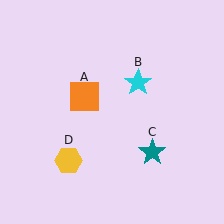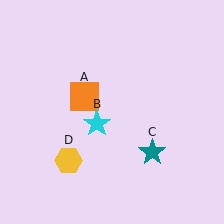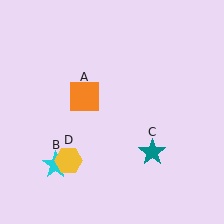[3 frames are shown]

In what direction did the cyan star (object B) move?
The cyan star (object B) moved down and to the left.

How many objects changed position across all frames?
1 object changed position: cyan star (object B).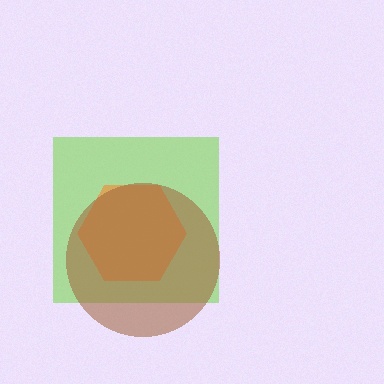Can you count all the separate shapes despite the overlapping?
Yes, there are 3 separate shapes.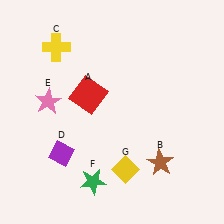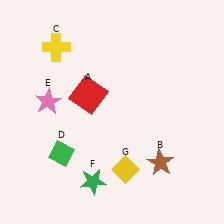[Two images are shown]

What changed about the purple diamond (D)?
In Image 1, D is purple. In Image 2, it changed to green.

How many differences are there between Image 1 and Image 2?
There is 1 difference between the two images.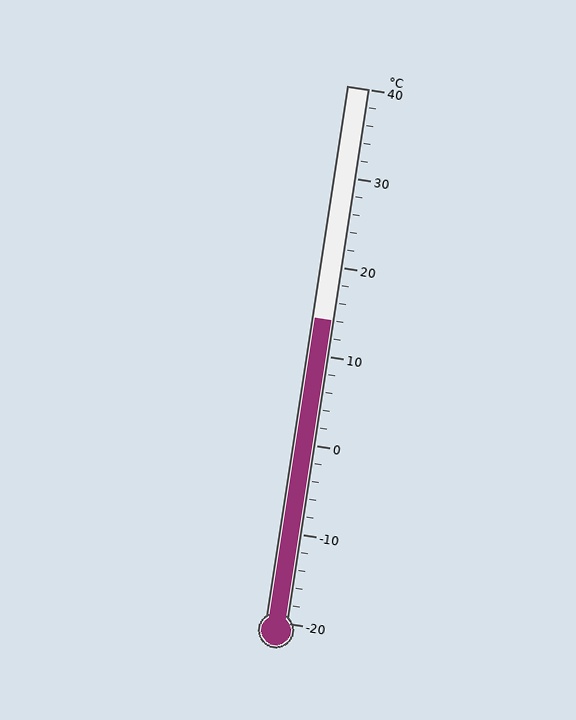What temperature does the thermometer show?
The thermometer shows approximately 14°C.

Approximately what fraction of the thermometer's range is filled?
The thermometer is filled to approximately 55% of its range.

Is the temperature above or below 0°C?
The temperature is above 0°C.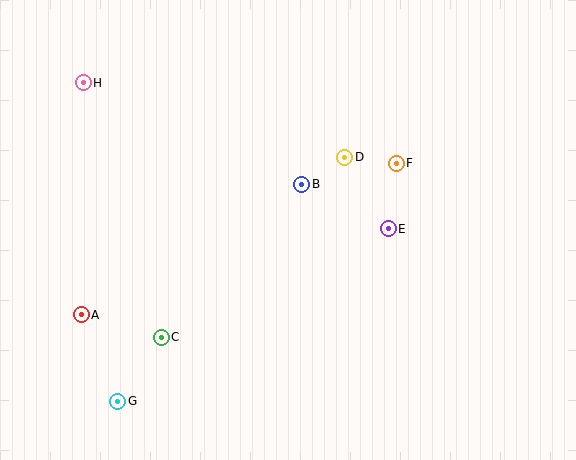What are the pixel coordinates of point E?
Point E is at (388, 229).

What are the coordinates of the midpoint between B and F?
The midpoint between B and F is at (349, 174).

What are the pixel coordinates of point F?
Point F is at (396, 163).